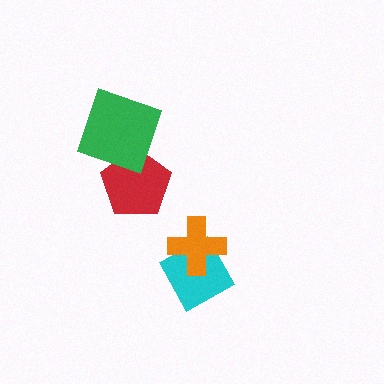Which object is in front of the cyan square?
The orange cross is in front of the cyan square.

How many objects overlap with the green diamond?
1 object overlaps with the green diamond.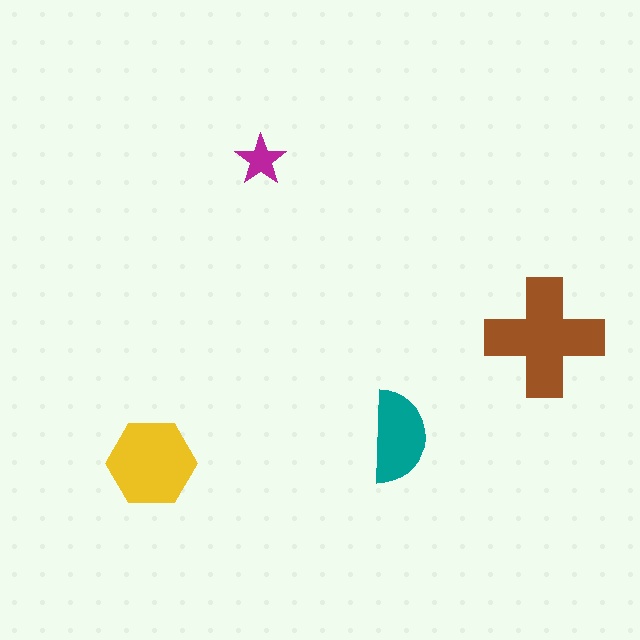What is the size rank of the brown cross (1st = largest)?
1st.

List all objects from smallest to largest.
The magenta star, the teal semicircle, the yellow hexagon, the brown cross.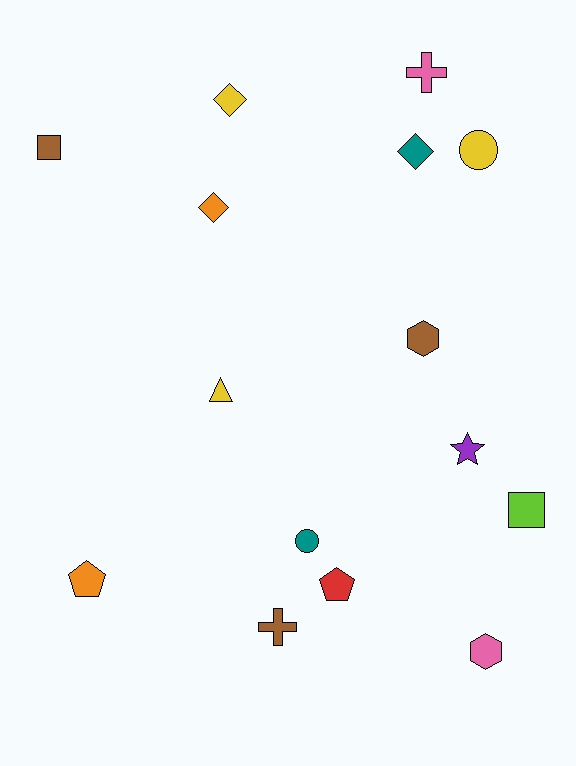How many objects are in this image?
There are 15 objects.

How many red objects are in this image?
There is 1 red object.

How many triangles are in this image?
There is 1 triangle.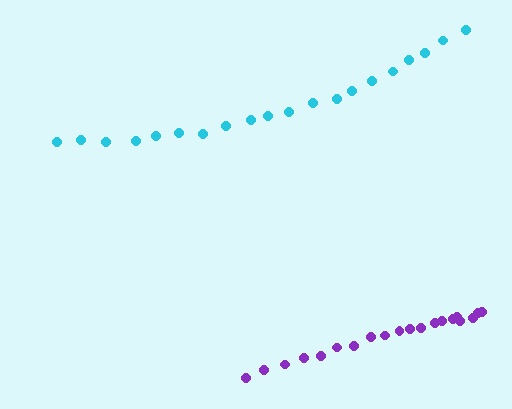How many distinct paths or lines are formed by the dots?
There are 2 distinct paths.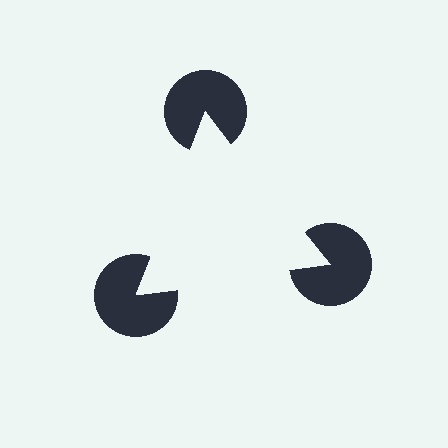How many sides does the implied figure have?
3 sides.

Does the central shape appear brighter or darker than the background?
It typically appears slightly brighter than the background, even though no actual brightness change is drawn.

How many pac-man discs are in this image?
There are 3 — one at each vertex of the illusory triangle.